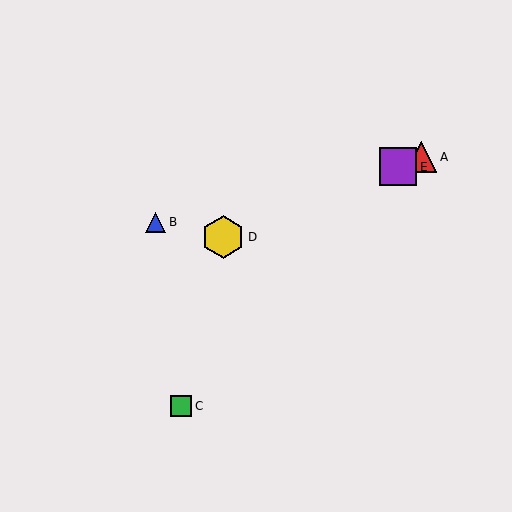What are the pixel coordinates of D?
Object D is at (223, 237).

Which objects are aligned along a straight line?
Objects A, D, E are aligned along a straight line.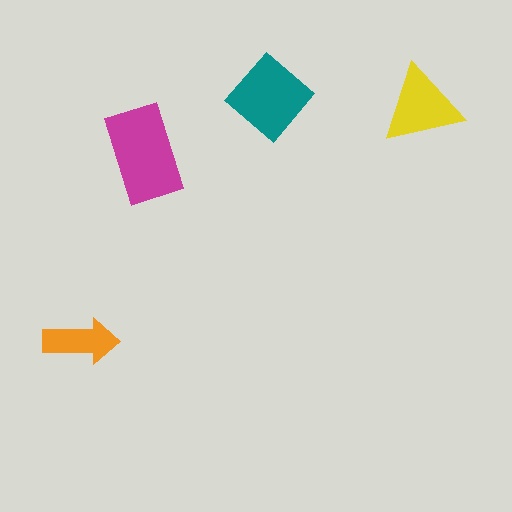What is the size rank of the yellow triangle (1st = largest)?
3rd.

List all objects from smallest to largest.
The orange arrow, the yellow triangle, the teal diamond, the magenta rectangle.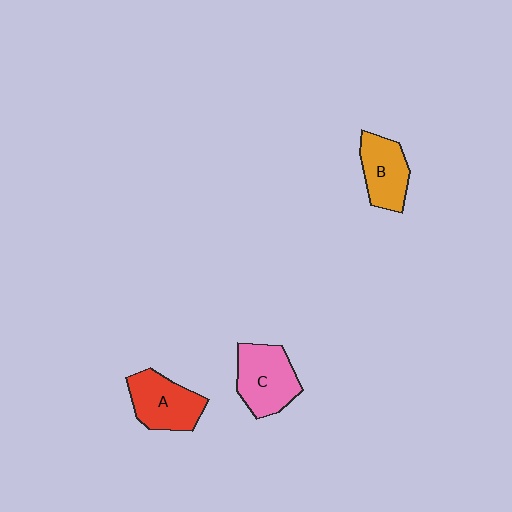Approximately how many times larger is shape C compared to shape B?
Approximately 1.2 times.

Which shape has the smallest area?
Shape B (orange).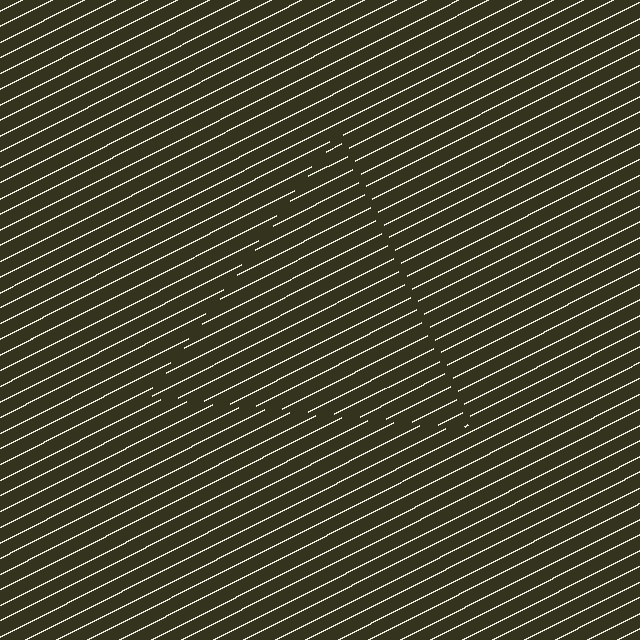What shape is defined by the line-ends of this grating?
An illusory triangle. The interior of the shape contains the same grating, shifted by half a period — the contour is defined by the phase discontinuity where line-ends from the inner and outer gratings abut.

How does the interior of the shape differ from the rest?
The interior of the shape contains the same grating, shifted by half a period — the contour is defined by the phase discontinuity where line-ends from the inner and outer gratings abut.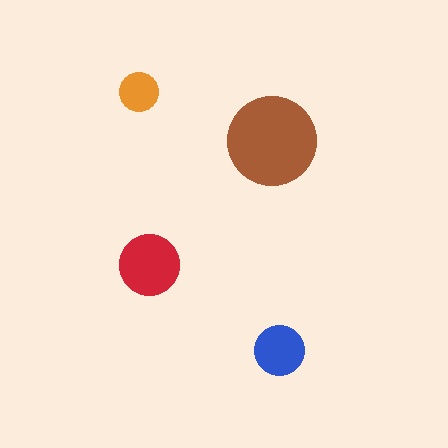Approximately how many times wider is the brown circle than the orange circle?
About 2.5 times wider.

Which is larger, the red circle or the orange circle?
The red one.